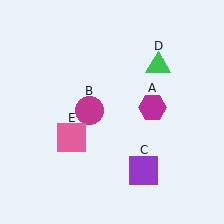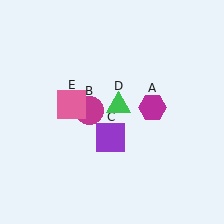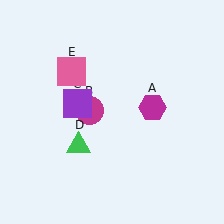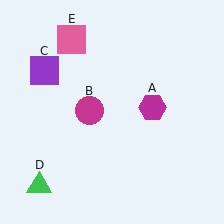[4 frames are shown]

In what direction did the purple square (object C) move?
The purple square (object C) moved up and to the left.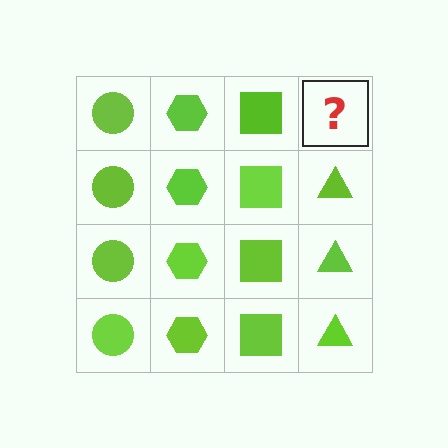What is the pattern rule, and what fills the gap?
The rule is that each column has a consistent shape. The gap should be filled with a lime triangle.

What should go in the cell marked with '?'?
The missing cell should contain a lime triangle.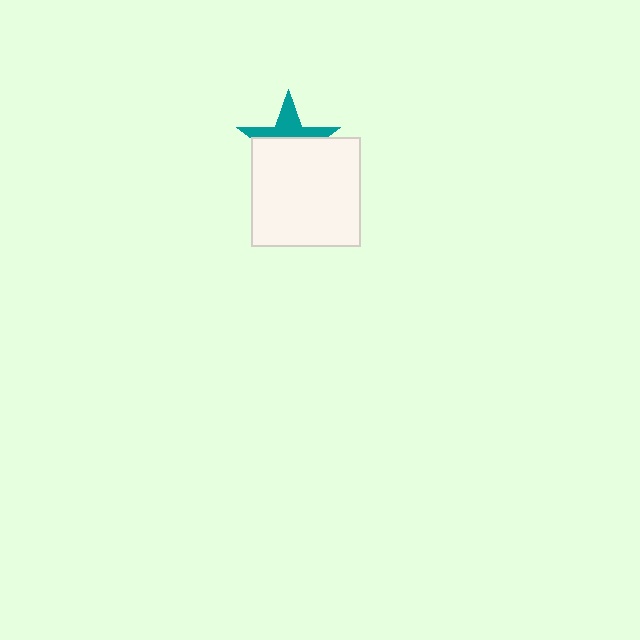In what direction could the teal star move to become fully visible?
The teal star could move up. That would shift it out from behind the white square entirely.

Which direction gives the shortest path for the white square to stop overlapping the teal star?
Moving down gives the shortest separation.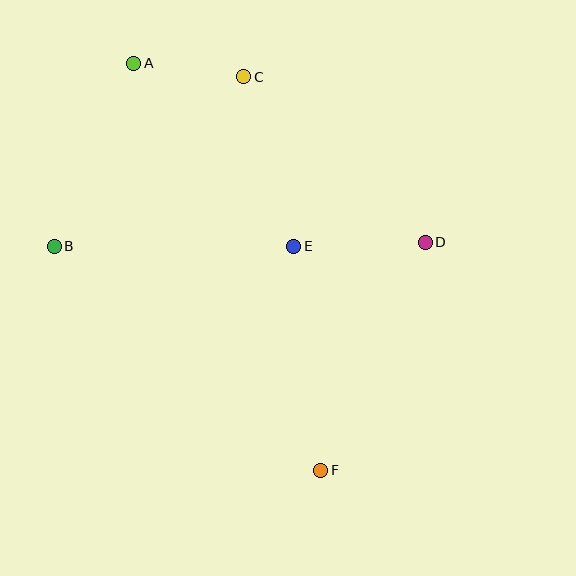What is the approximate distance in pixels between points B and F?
The distance between B and F is approximately 348 pixels.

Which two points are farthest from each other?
Points A and F are farthest from each other.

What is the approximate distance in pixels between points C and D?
The distance between C and D is approximately 246 pixels.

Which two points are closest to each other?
Points A and C are closest to each other.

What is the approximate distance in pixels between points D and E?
The distance between D and E is approximately 132 pixels.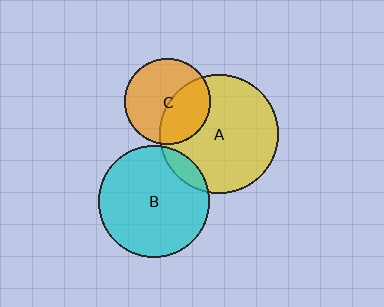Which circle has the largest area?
Circle A (yellow).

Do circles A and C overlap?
Yes.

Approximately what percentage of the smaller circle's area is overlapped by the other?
Approximately 40%.